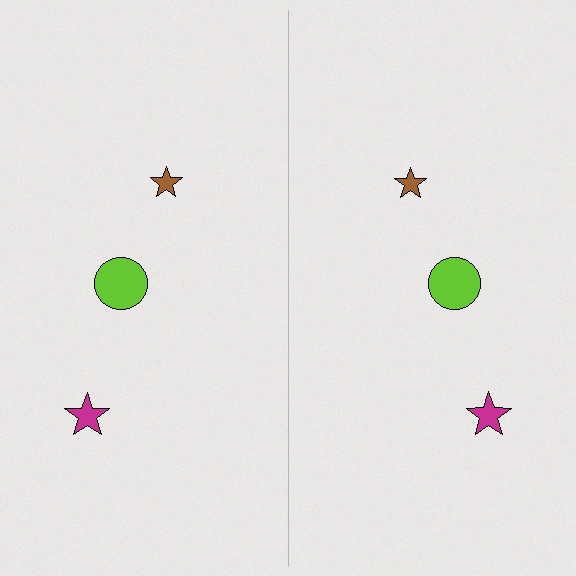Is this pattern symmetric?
Yes, this pattern has bilateral (reflection) symmetry.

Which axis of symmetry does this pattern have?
The pattern has a vertical axis of symmetry running through the center of the image.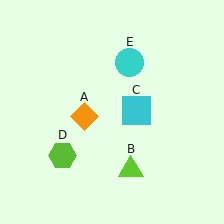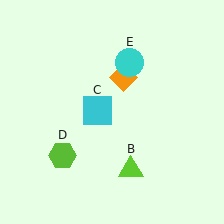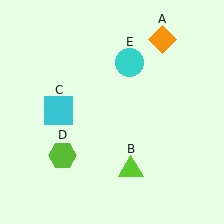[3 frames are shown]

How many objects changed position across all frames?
2 objects changed position: orange diamond (object A), cyan square (object C).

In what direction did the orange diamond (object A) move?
The orange diamond (object A) moved up and to the right.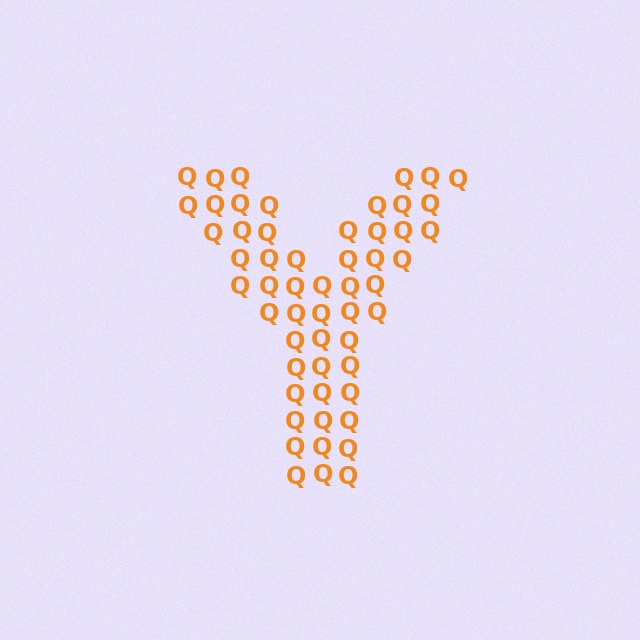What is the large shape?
The large shape is the letter Y.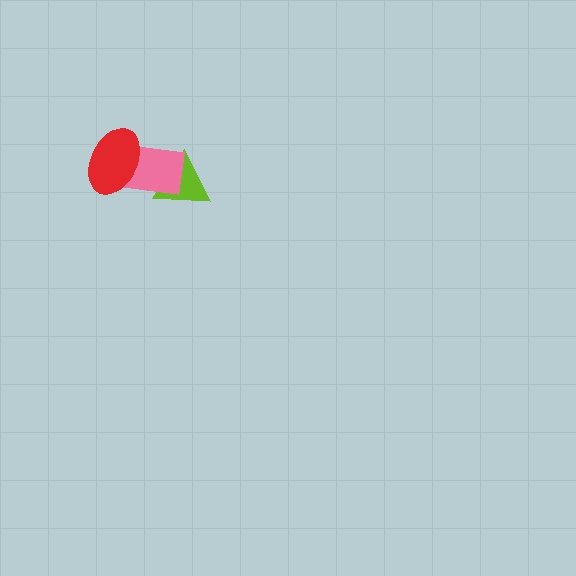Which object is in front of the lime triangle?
The pink rectangle is in front of the lime triangle.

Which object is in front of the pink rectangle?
The red ellipse is in front of the pink rectangle.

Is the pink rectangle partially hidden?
Yes, it is partially covered by another shape.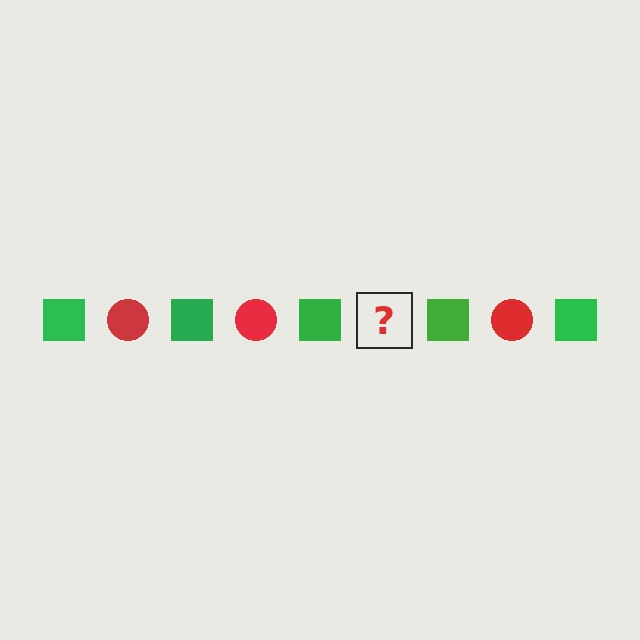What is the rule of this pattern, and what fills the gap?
The rule is that the pattern alternates between green square and red circle. The gap should be filled with a red circle.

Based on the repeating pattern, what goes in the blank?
The blank should be a red circle.